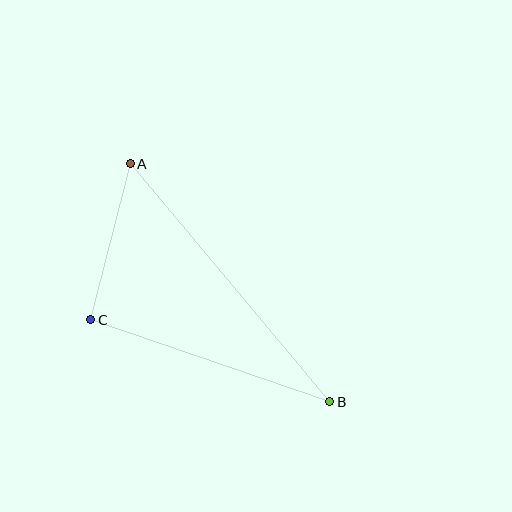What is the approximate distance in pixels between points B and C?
The distance between B and C is approximately 252 pixels.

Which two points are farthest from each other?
Points A and B are farthest from each other.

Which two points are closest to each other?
Points A and C are closest to each other.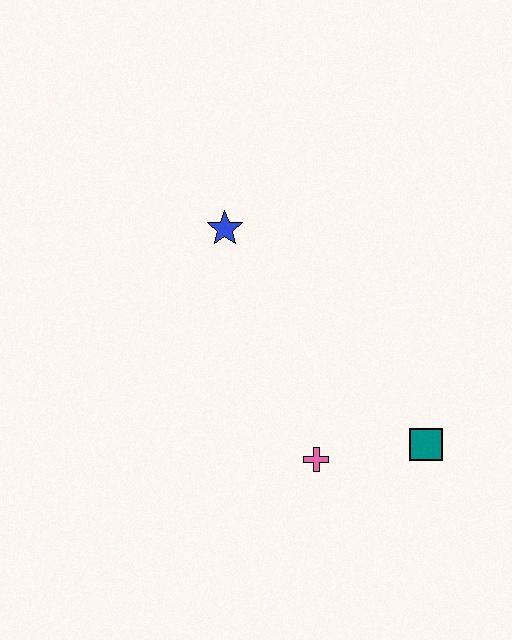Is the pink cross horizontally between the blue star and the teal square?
Yes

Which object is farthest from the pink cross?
The blue star is farthest from the pink cross.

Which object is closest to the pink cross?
The teal square is closest to the pink cross.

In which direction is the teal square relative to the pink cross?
The teal square is to the right of the pink cross.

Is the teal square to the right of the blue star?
Yes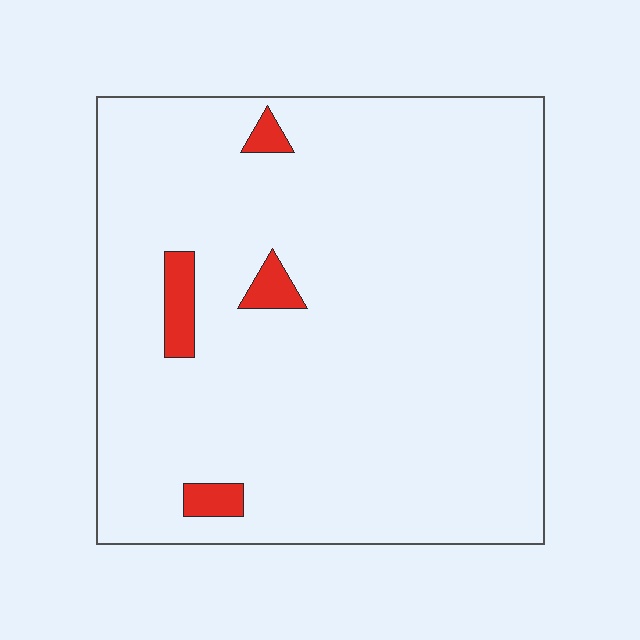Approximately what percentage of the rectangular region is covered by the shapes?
Approximately 5%.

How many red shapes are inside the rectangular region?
4.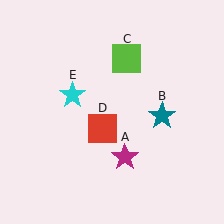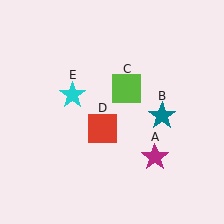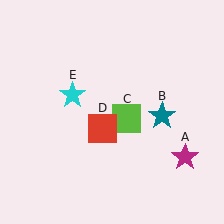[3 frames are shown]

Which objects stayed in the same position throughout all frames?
Teal star (object B) and red square (object D) and cyan star (object E) remained stationary.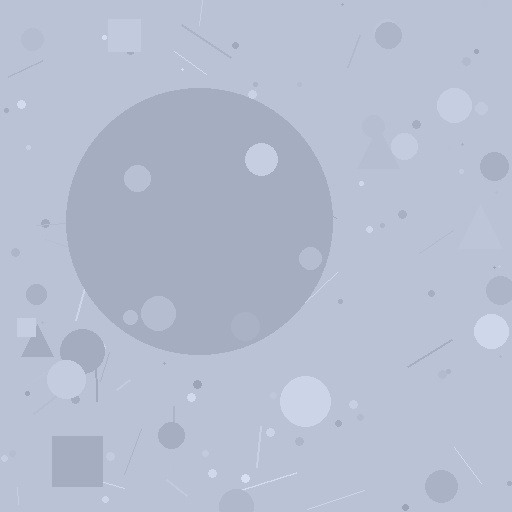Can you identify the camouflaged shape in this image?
The camouflaged shape is a circle.